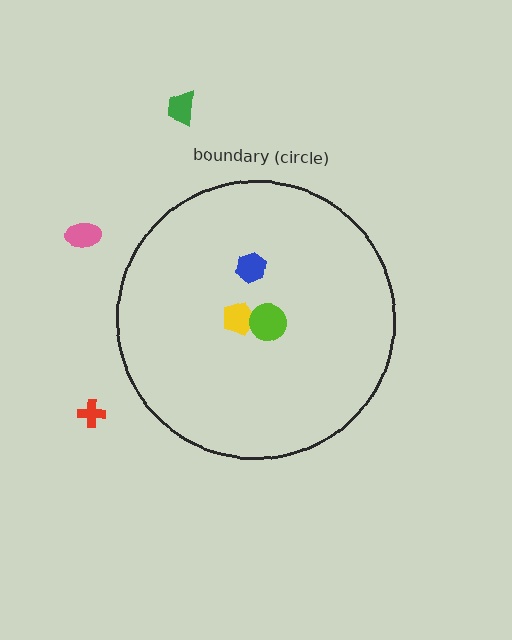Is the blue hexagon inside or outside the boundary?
Inside.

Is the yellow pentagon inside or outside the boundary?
Inside.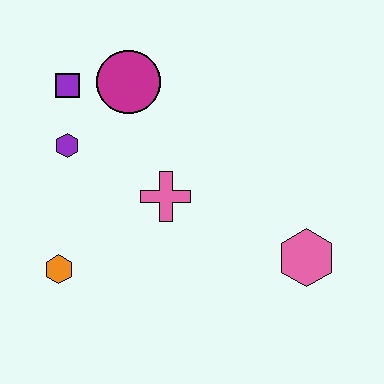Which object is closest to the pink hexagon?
The pink cross is closest to the pink hexagon.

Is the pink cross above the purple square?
No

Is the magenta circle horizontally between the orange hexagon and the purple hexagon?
No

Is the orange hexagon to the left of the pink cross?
Yes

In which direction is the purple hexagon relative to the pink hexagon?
The purple hexagon is to the left of the pink hexagon.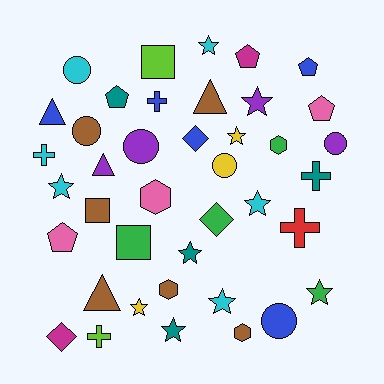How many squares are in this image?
There are 3 squares.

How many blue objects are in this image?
There are 5 blue objects.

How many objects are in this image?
There are 40 objects.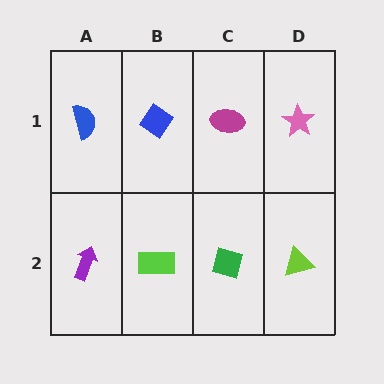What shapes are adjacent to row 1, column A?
A purple arrow (row 2, column A), a blue diamond (row 1, column B).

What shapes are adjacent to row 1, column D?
A lime triangle (row 2, column D), a magenta ellipse (row 1, column C).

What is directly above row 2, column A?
A blue semicircle.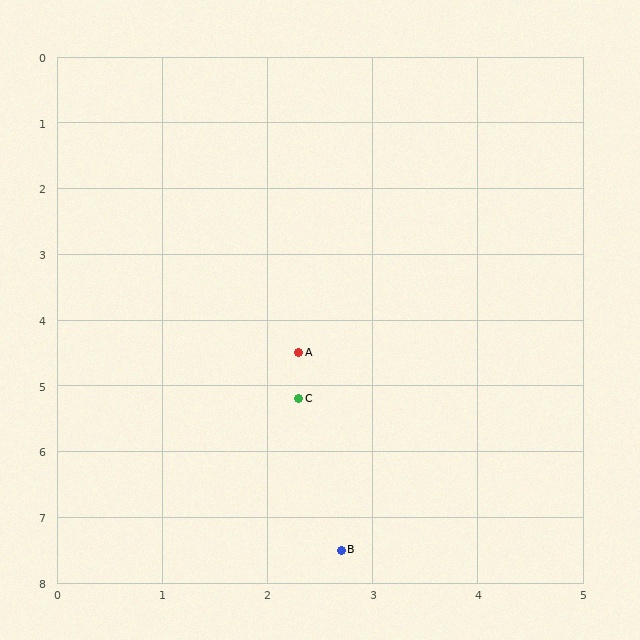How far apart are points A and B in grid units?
Points A and B are about 3.0 grid units apart.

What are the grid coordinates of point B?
Point B is at approximately (2.7, 7.5).